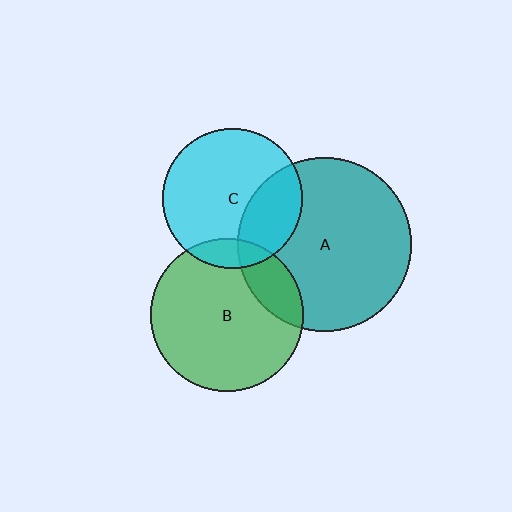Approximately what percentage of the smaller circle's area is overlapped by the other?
Approximately 30%.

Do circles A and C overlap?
Yes.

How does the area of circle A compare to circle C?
Approximately 1.5 times.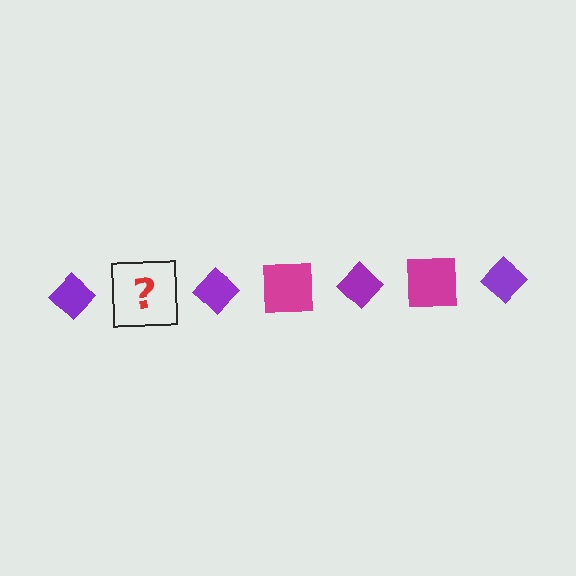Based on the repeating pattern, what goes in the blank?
The blank should be a magenta square.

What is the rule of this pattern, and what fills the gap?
The rule is that the pattern alternates between purple diamond and magenta square. The gap should be filled with a magenta square.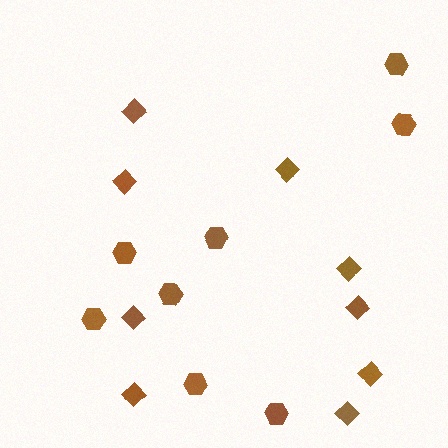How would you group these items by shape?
There are 2 groups: one group of hexagons (8) and one group of diamonds (9).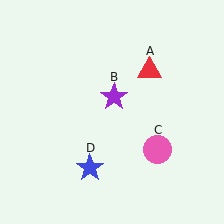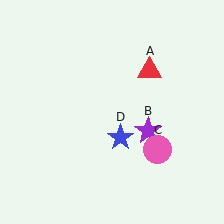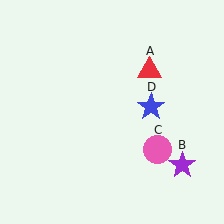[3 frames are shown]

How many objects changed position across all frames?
2 objects changed position: purple star (object B), blue star (object D).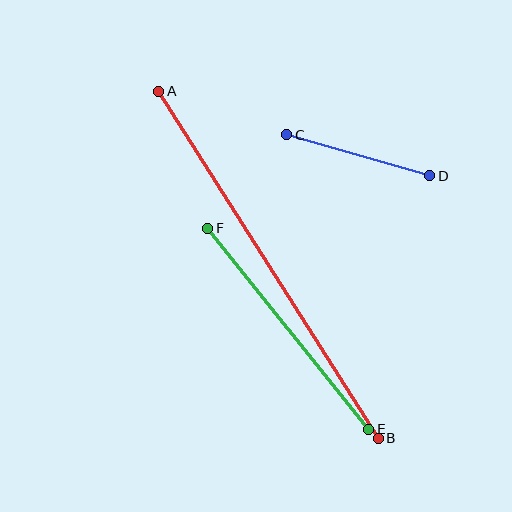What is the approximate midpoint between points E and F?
The midpoint is at approximately (288, 329) pixels.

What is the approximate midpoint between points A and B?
The midpoint is at approximately (269, 265) pixels.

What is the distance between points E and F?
The distance is approximately 258 pixels.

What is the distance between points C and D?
The distance is approximately 149 pixels.